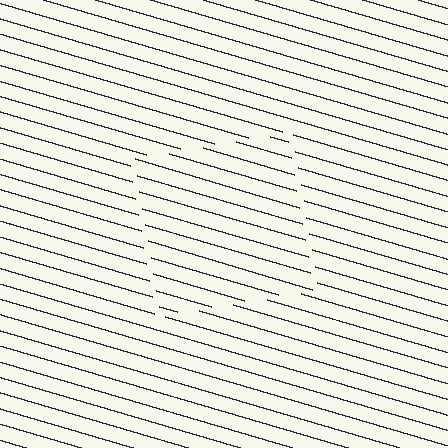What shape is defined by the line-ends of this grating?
An illusory square. The interior of the shape contains the same grating, shifted by half a period — the contour is defined by the phase discontinuity where line-ends from the inner and outer gratings abut.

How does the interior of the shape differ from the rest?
The interior of the shape contains the same grating, shifted by half a period — the contour is defined by the phase discontinuity where line-ends from the inner and outer gratings abut.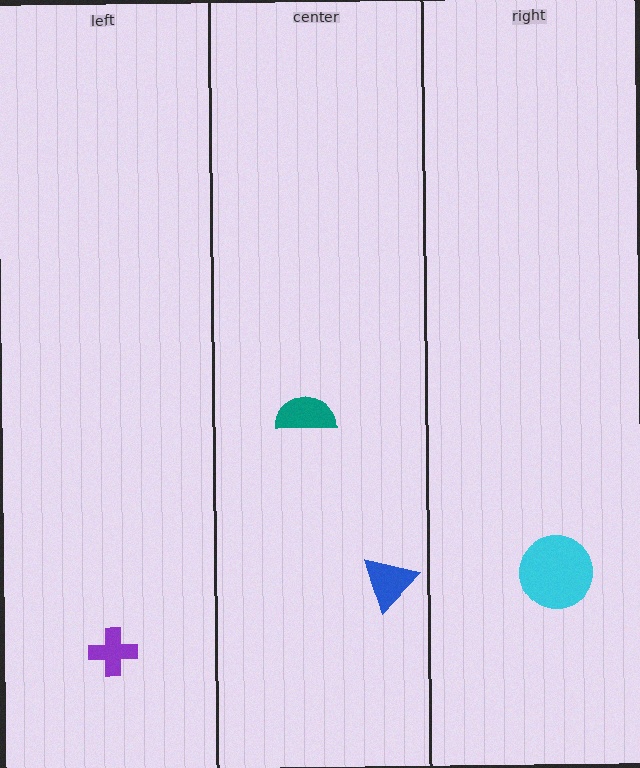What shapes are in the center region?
The teal semicircle, the blue triangle.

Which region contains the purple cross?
The left region.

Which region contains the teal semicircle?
The center region.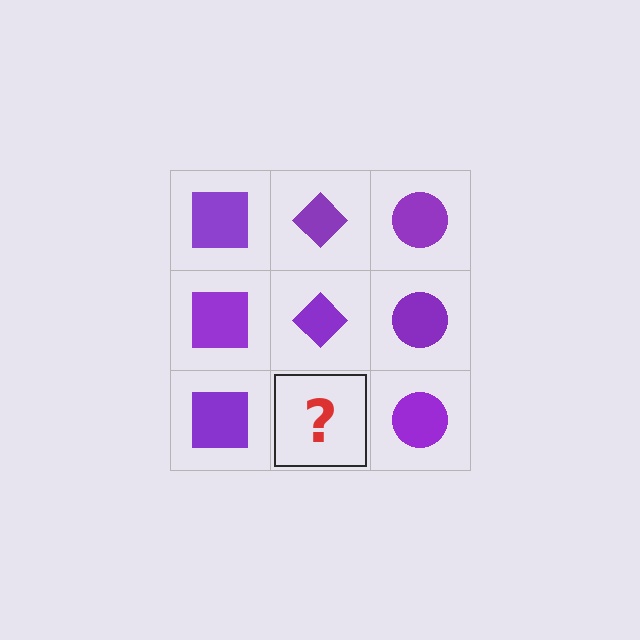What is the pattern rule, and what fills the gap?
The rule is that each column has a consistent shape. The gap should be filled with a purple diamond.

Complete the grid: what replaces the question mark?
The question mark should be replaced with a purple diamond.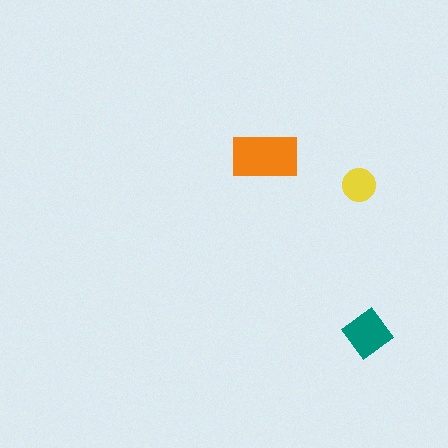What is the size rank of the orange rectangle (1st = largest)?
1st.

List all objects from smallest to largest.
The yellow circle, the teal diamond, the orange rectangle.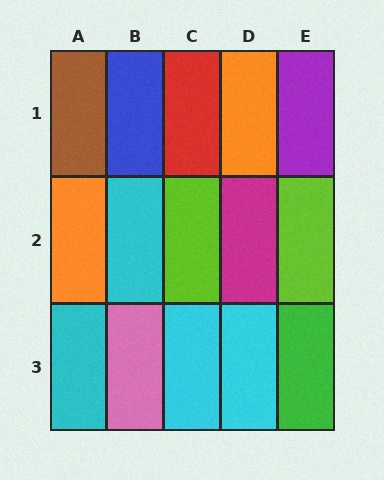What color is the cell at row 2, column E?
Lime.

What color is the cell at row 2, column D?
Magenta.